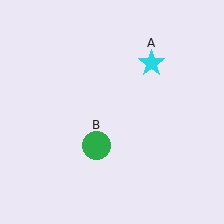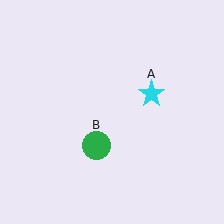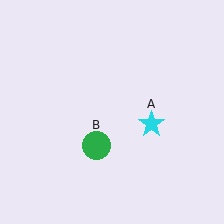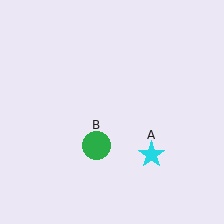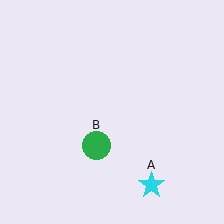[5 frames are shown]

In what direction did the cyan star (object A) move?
The cyan star (object A) moved down.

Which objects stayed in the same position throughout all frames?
Green circle (object B) remained stationary.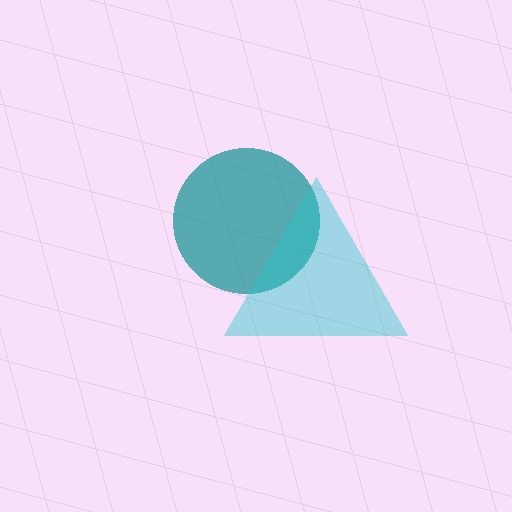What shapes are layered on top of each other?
The layered shapes are: a teal circle, a cyan triangle.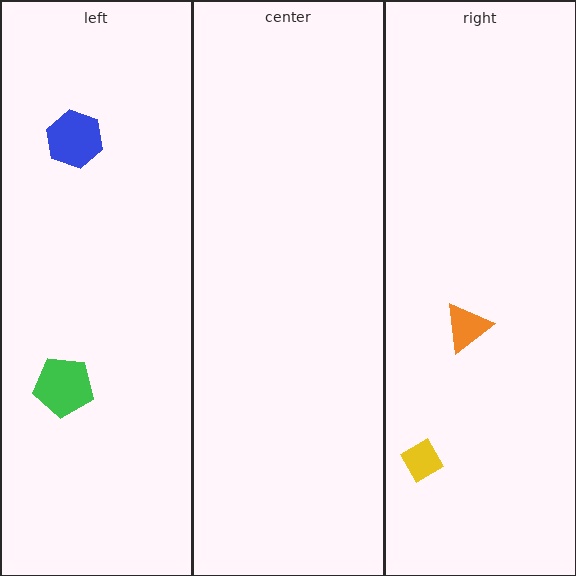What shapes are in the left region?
The green pentagon, the blue hexagon.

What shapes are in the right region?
The orange triangle, the yellow diamond.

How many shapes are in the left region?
2.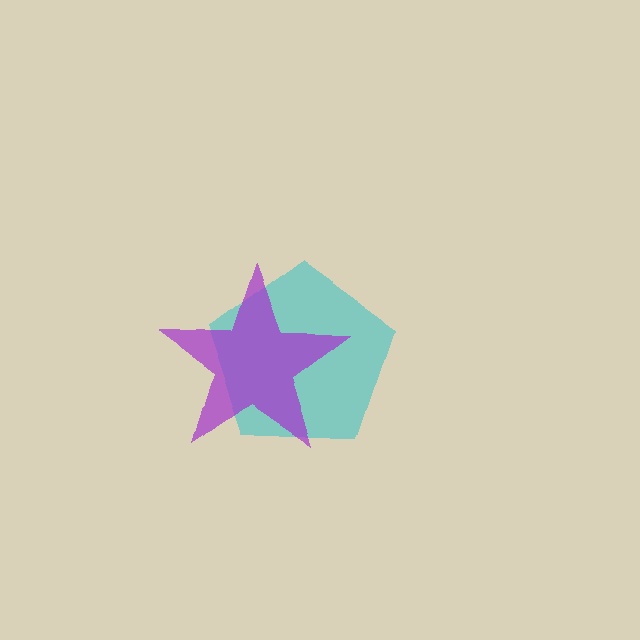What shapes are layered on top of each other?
The layered shapes are: a cyan pentagon, a purple star.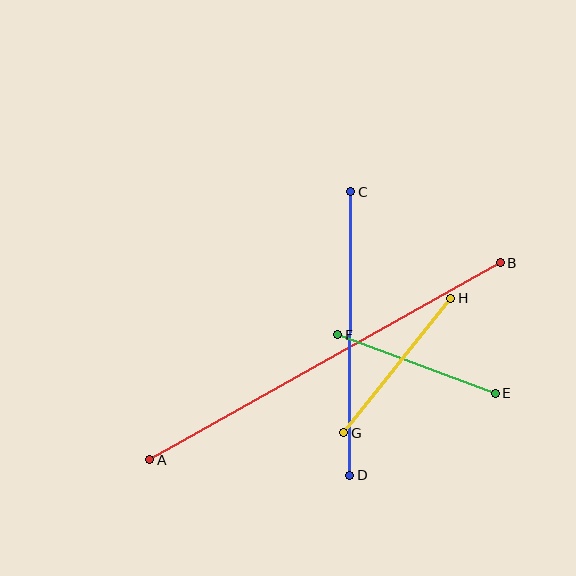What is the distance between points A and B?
The distance is approximately 402 pixels.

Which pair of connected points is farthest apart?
Points A and B are farthest apart.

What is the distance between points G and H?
The distance is approximately 172 pixels.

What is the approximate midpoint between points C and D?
The midpoint is at approximately (350, 333) pixels.